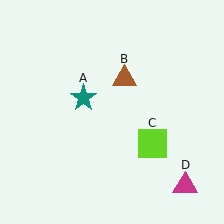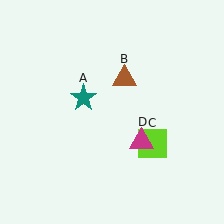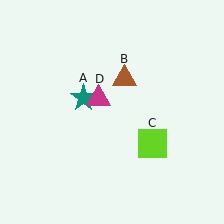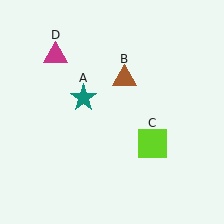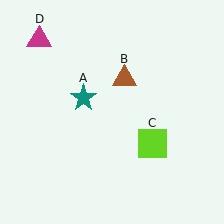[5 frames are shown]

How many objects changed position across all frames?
1 object changed position: magenta triangle (object D).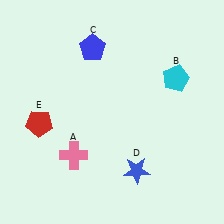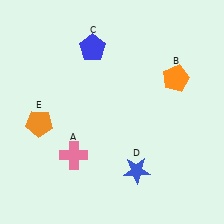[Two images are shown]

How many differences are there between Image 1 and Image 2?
There are 2 differences between the two images.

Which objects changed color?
B changed from cyan to orange. E changed from red to orange.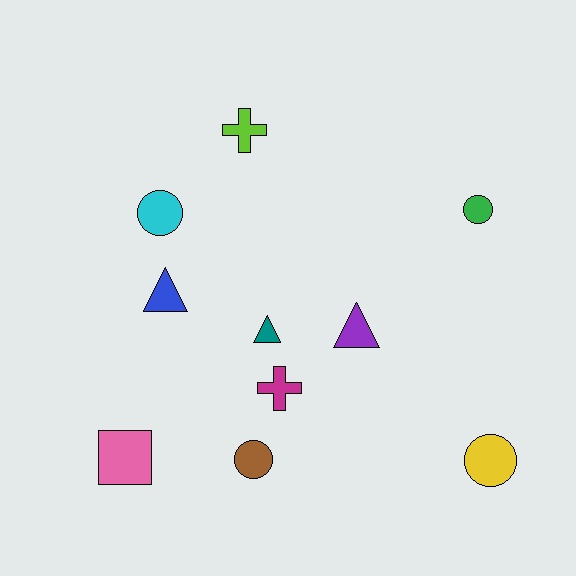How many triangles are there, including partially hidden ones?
There are 3 triangles.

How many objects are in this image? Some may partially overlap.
There are 10 objects.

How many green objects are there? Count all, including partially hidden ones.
There is 1 green object.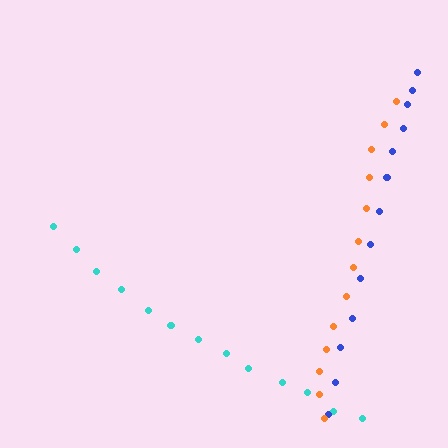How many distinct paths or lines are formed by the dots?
There are 3 distinct paths.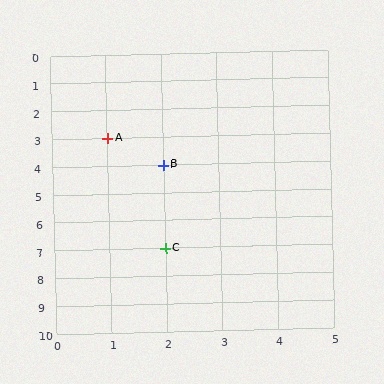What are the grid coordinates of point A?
Point A is at grid coordinates (1, 3).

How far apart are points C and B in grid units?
Points C and B are 3 rows apart.